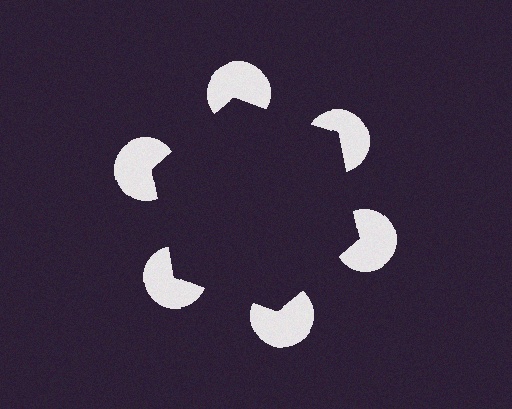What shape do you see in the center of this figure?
An illusory hexagon — its edges are inferred from the aligned wedge cuts in the pac-man discs, not physically drawn.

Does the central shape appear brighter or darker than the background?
It typically appears slightly darker than the background, even though no actual brightness change is drawn.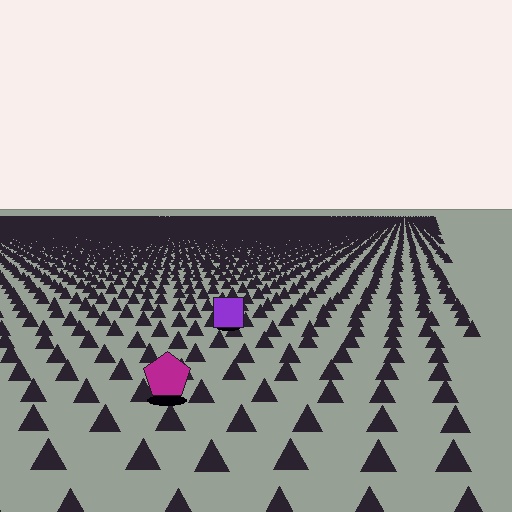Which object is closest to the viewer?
The magenta pentagon is closest. The texture marks near it are larger and more spread out.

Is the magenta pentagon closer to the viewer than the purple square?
Yes. The magenta pentagon is closer — you can tell from the texture gradient: the ground texture is coarser near it.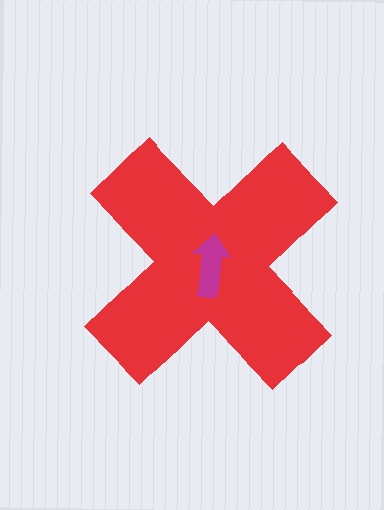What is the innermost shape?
The magenta arrow.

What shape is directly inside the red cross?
The magenta arrow.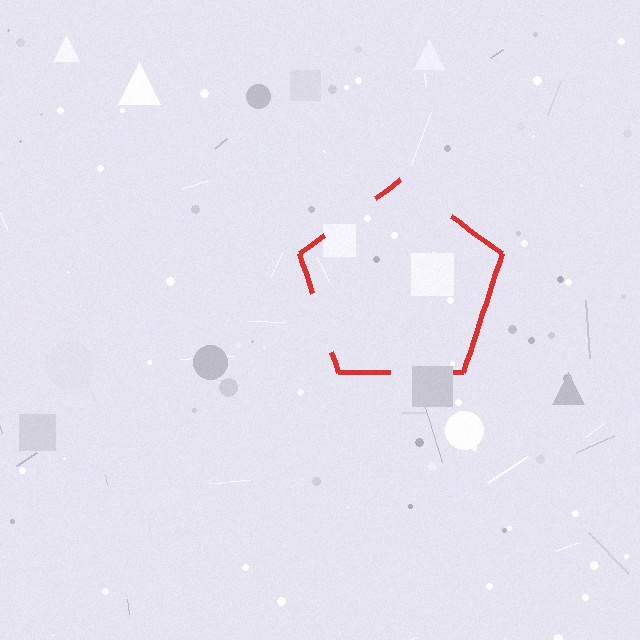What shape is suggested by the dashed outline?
The dashed outline suggests a pentagon.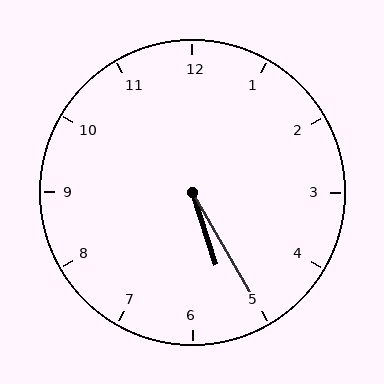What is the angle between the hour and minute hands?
Approximately 12 degrees.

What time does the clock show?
5:25.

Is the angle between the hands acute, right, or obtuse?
It is acute.